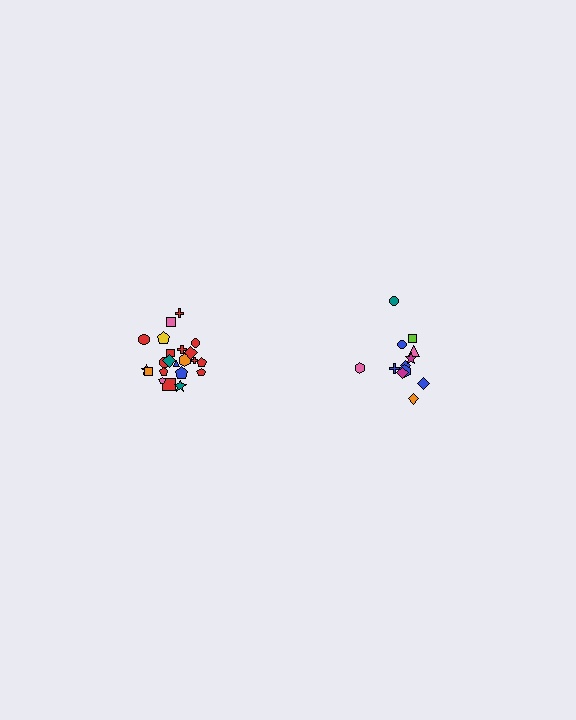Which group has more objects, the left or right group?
The left group.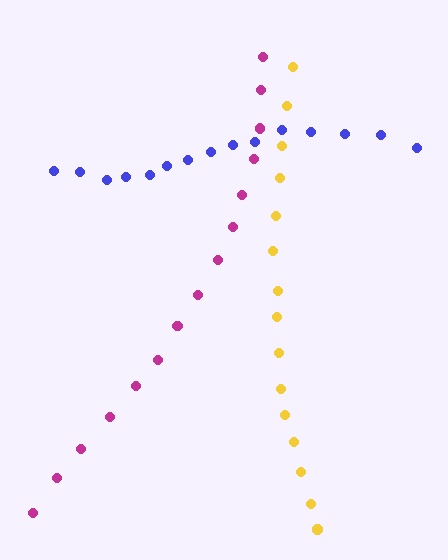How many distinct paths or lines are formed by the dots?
There are 3 distinct paths.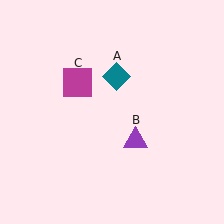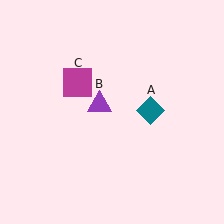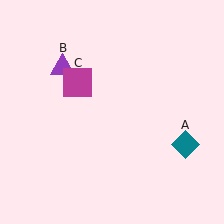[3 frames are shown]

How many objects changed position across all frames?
2 objects changed position: teal diamond (object A), purple triangle (object B).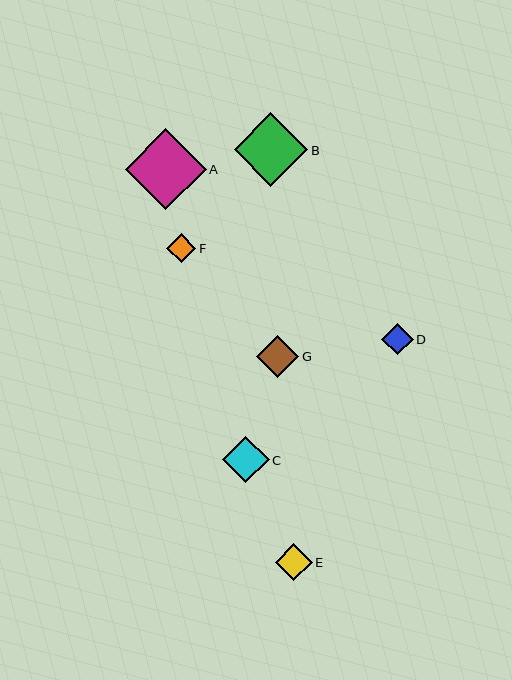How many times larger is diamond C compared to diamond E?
Diamond C is approximately 1.3 times the size of diamond E.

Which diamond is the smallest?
Diamond F is the smallest with a size of approximately 29 pixels.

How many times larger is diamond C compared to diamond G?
Diamond C is approximately 1.1 times the size of diamond G.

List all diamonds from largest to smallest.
From largest to smallest: A, B, C, G, E, D, F.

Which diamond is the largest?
Diamond A is the largest with a size of approximately 81 pixels.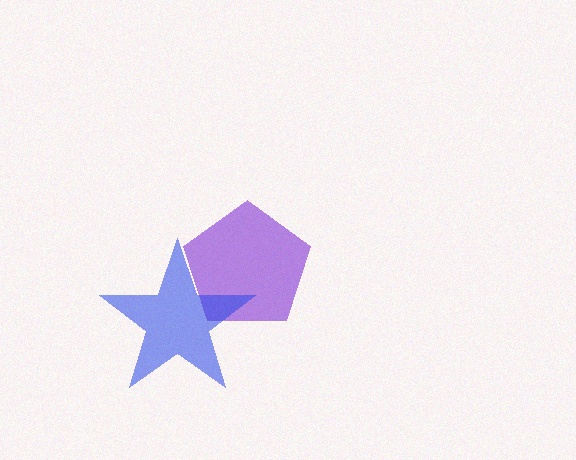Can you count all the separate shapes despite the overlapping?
Yes, there are 2 separate shapes.